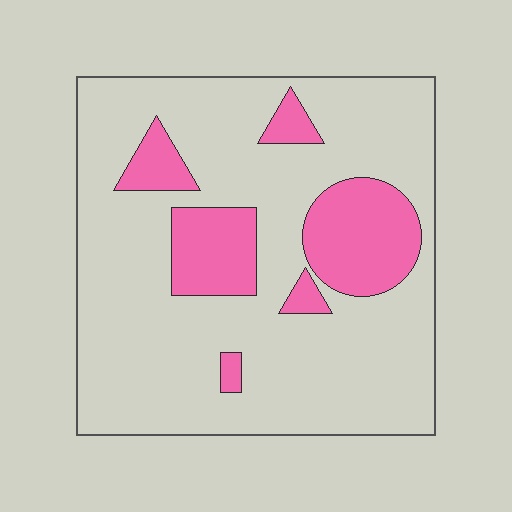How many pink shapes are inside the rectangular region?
6.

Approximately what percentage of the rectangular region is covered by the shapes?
Approximately 20%.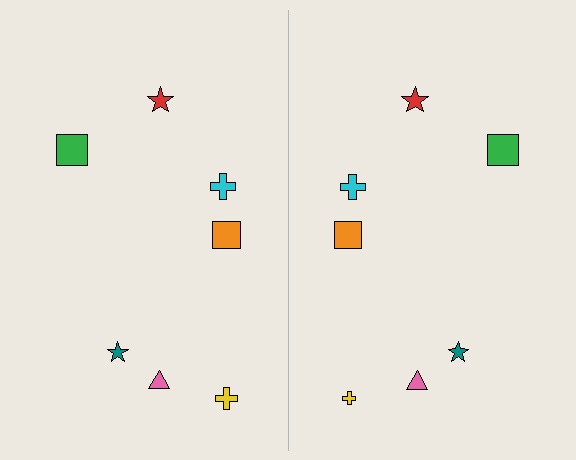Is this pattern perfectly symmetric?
No, the pattern is not perfectly symmetric. The yellow cross on the right side has a different size than its mirror counterpart.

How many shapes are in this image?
There are 14 shapes in this image.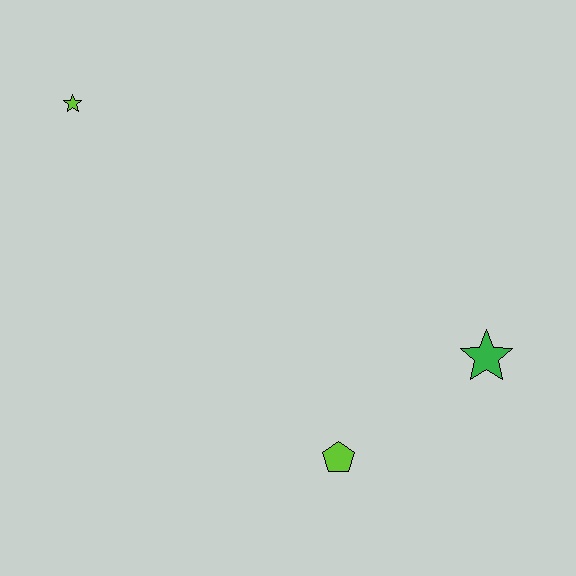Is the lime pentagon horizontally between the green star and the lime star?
Yes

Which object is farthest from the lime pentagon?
The lime star is farthest from the lime pentagon.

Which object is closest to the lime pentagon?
The green star is closest to the lime pentagon.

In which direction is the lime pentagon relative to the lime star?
The lime pentagon is below the lime star.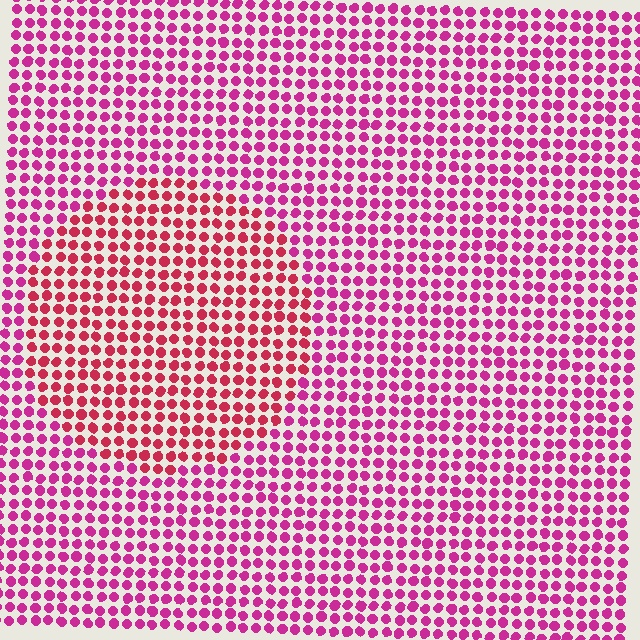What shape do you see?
I see a circle.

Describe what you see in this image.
The image is filled with small magenta elements in a uniform arrangement. A circle-shaped region is visible where the elements are tinted to a slightly different hue, forming a subtle color boundary.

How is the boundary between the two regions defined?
The boundary is defined purely by a slight shift in hue (about 27 degrees). Spacing, size, and orientation are identical on both sides.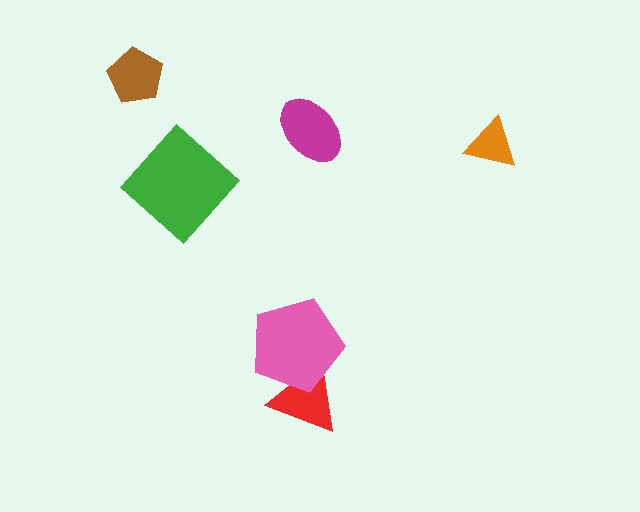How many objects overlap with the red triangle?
1 object overlaps with the red triangle.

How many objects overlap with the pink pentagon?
1 object overlaps with the pink pentagon.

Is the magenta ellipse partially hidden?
No, no other shape covers it.